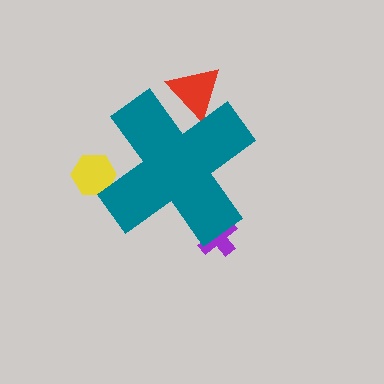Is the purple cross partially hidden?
Yes, the purple cross is partially hidden behind the teal cross.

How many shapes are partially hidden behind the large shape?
3 shapes are partially hidden.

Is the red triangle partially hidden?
Yes, the red triangle is partially hidden behind the teal cross.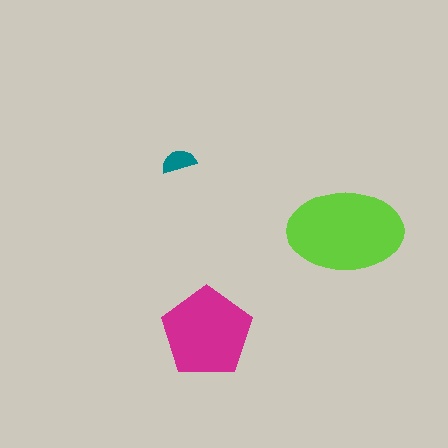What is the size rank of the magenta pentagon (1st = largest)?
2nd.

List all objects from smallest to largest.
The teal semicircle, the magenta pentagon, the lime ellipse.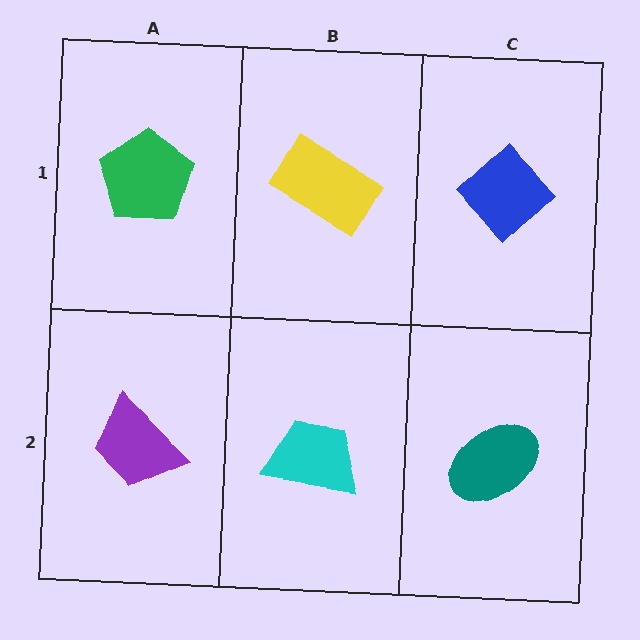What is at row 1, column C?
A blue diamond.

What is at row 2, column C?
A teal ellipse.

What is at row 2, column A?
A purple trapezoid.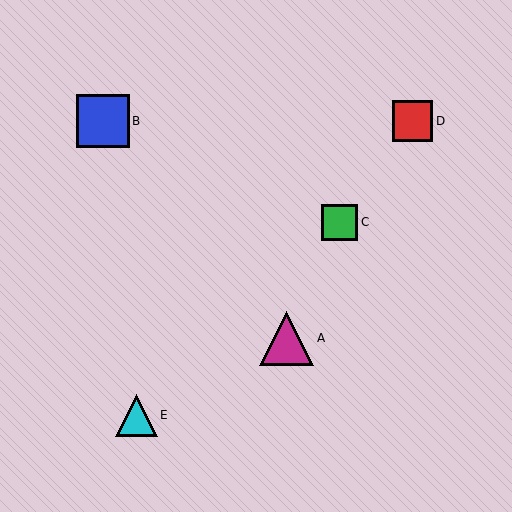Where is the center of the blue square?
The center of the blue square is at (103, 121).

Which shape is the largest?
The magenta triangle (labeled A) is the largest.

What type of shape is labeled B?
Shape B is a blue square.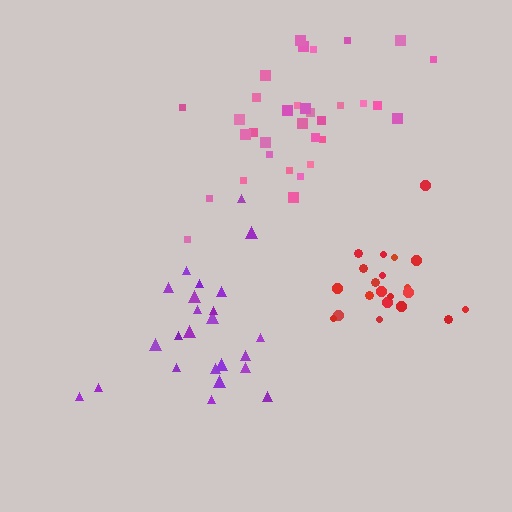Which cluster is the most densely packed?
Red.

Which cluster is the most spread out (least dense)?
Pink.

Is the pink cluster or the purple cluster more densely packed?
Purple.